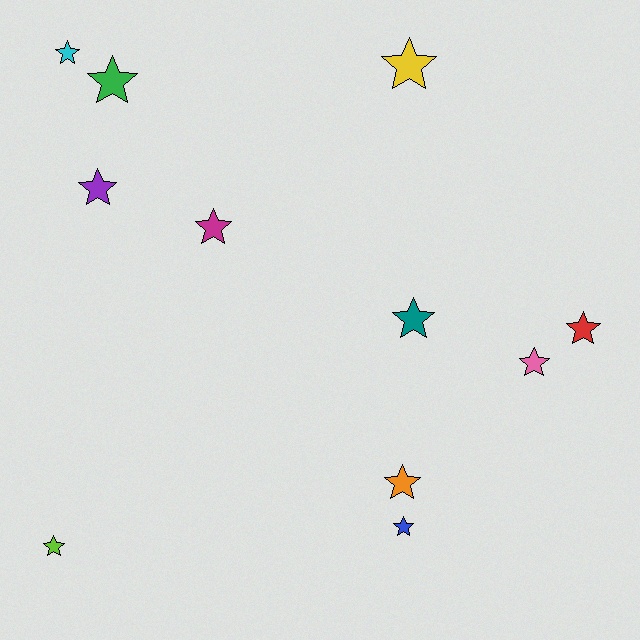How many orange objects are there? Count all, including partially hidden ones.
There is 1 orange object.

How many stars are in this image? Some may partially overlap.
There are 11 stars.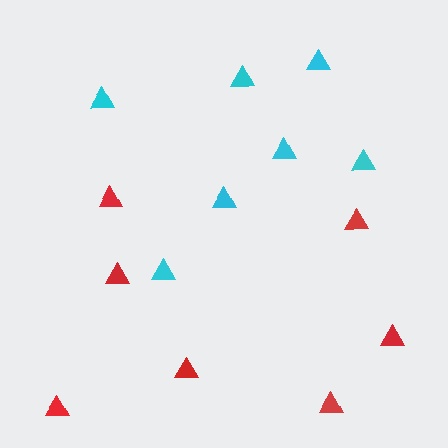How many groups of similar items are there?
There are 2 groups: one group of red triangles (7) and one group of cyan triangles (7).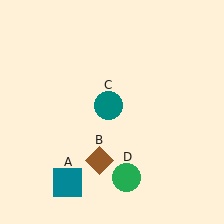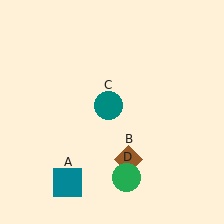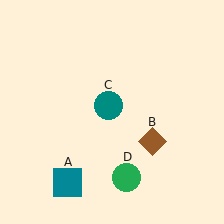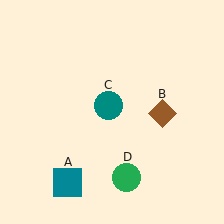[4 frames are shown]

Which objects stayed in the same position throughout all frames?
Teal square (object A) and teal circle (object C) and green circle (object D) remained stationary.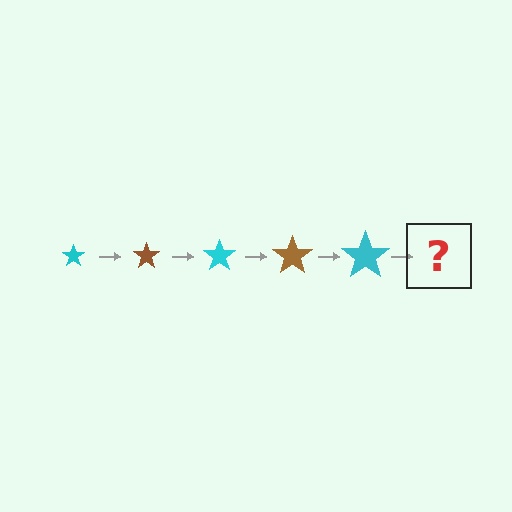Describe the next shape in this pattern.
It should be a brown star, larger than the previous one.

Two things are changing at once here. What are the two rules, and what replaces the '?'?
The two rules are that the star grows larger each step and the color cycles through cyan and brown. The '?' should be a brown star, larger than the previous one.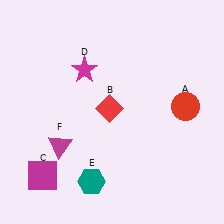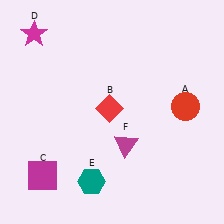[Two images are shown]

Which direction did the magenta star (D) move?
The magenta star (D) moved left.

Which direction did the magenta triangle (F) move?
The magenta triangle (F) moved right.